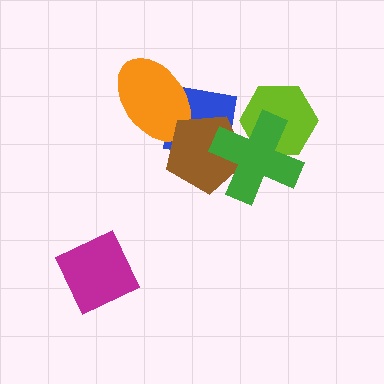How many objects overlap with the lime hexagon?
1 object overlaps with the lime hexagon.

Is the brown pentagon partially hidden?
Yes, it is partially covered by another shape.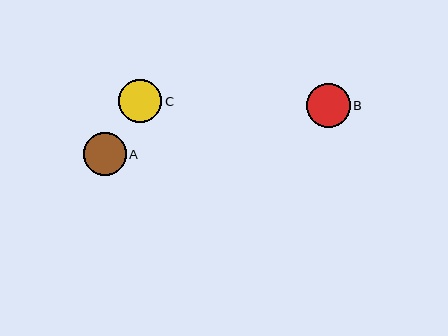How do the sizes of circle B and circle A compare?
Circle B and circle A are approximately the same size.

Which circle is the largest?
Circle B is the largest with a size of approximately 44 pixels.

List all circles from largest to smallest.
From largest to smallest: B, C, A.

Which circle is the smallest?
Circle A is the smallest with a size of approximately 43 pixels.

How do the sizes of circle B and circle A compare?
Circle B and circle A are approximately the same size.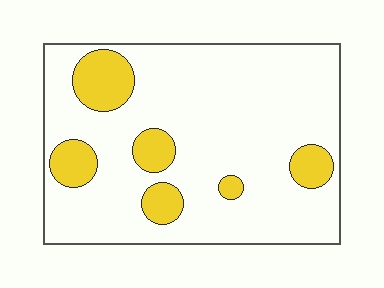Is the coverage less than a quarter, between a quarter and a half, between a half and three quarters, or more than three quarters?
Less than a quarter.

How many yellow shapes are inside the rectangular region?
6.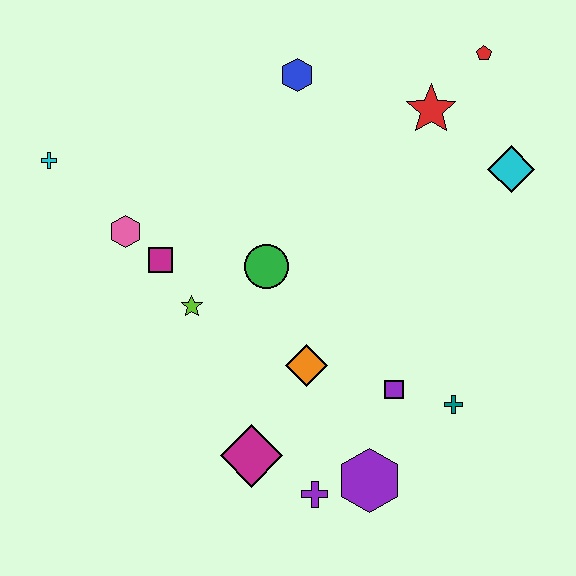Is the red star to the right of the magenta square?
Yes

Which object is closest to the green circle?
The lime star is closest to the green circle.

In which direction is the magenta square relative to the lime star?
The magenta square is above the lime star.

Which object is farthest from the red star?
The purple cross is farthest from the red star.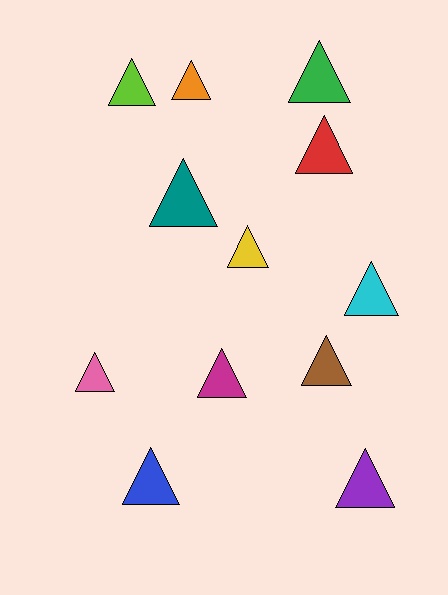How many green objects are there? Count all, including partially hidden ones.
There is 1 green object.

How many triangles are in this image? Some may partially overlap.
There are 12 triangles.